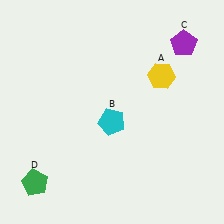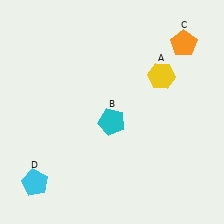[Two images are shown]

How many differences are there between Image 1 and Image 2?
There are 2 differences between the two images.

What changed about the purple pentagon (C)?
In Image 1, C is purple. In Image 2, it changed to orange.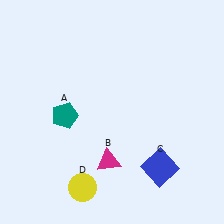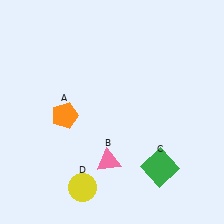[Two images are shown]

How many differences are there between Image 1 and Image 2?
There are 3 differences between the two images.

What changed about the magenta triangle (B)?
In Image 1, B is magenta. In Image 2, it changed to pink.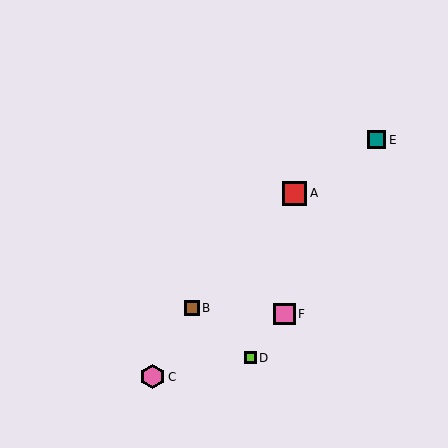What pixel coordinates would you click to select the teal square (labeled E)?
Click at (377, 140) to select the teal square E.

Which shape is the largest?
The pink hexagon (labeled C) is the largest.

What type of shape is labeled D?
Shape D is a lime square.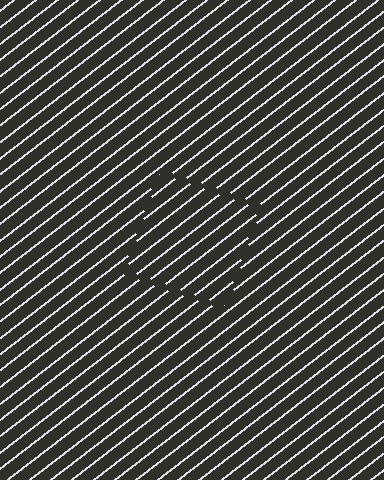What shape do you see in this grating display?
An illusory square. The interior of the shape contains the same grating, shifted by half a period — the contour is defined by the phase discontinuity where line-ends from the inner and outer gratings abut.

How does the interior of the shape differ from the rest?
The interior of the shape contains the same grating, shifted by half a period — the contour is defined by the phase discontinuity where line-ends from the inner and outer gratings abut.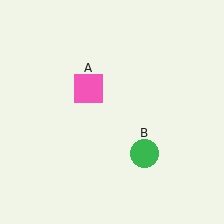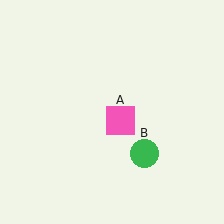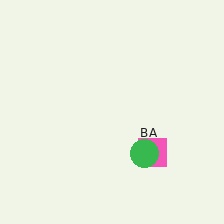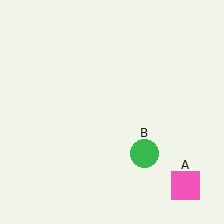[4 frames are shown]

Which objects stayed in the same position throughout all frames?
Green circle (object B) remained stationary.